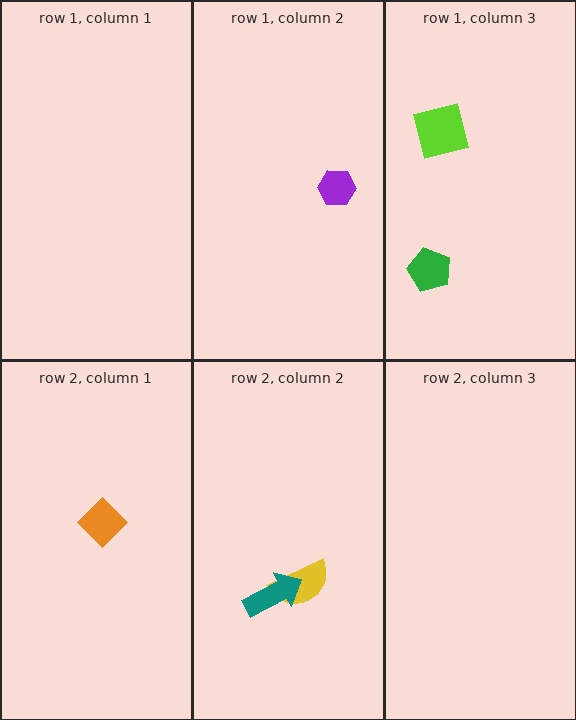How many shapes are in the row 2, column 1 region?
1.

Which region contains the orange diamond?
The row 2, column 1 region.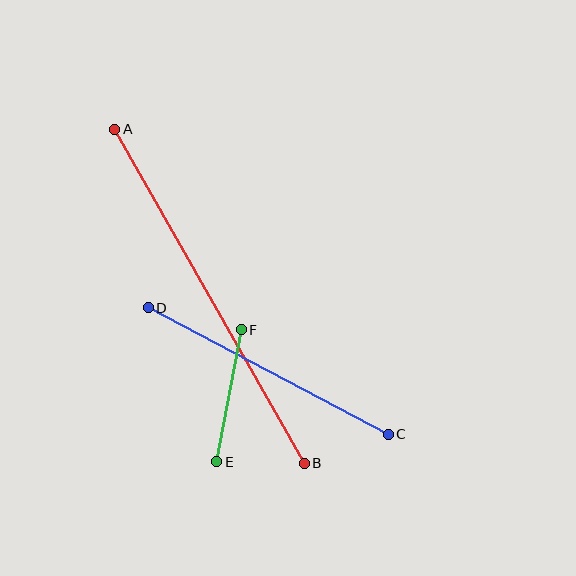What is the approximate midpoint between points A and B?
The midpoint is at approximately (210, 296) pixels.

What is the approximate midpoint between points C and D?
The midpoint is at approximately (268, 371) pixels.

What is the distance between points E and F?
The distance is approximately 134 pixels.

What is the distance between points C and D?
The distance is approximately 271 pixels.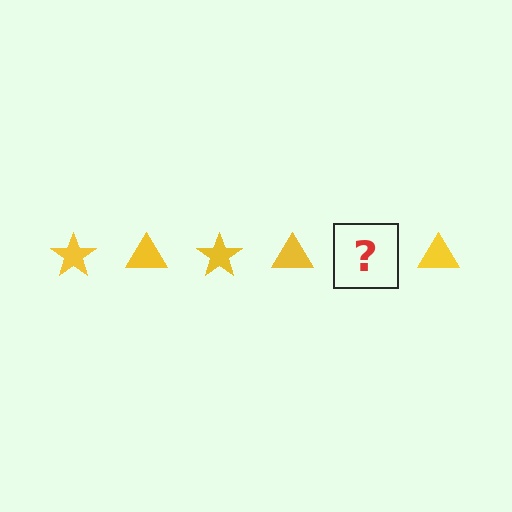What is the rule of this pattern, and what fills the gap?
The rule is that the pattern cycles through star, triangle shapes in yellow. The gap should be filled with a yellow star.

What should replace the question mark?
The question mark should be replaced with a yellow star.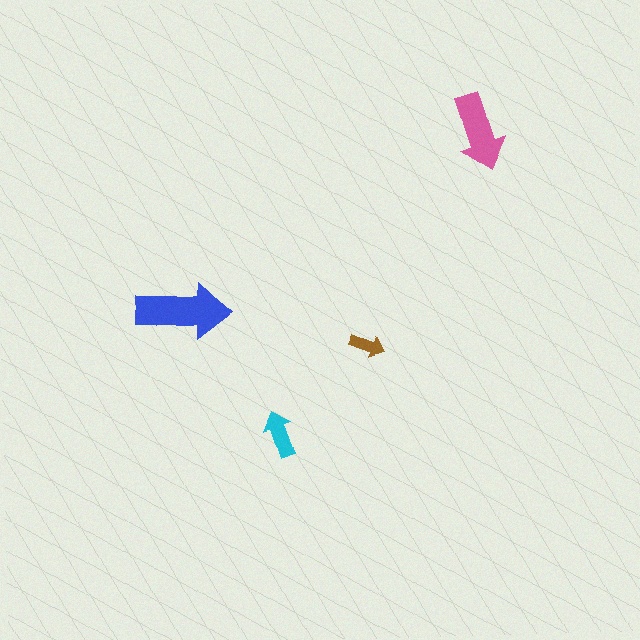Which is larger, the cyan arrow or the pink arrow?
The pink one.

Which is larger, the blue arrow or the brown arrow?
The blue one.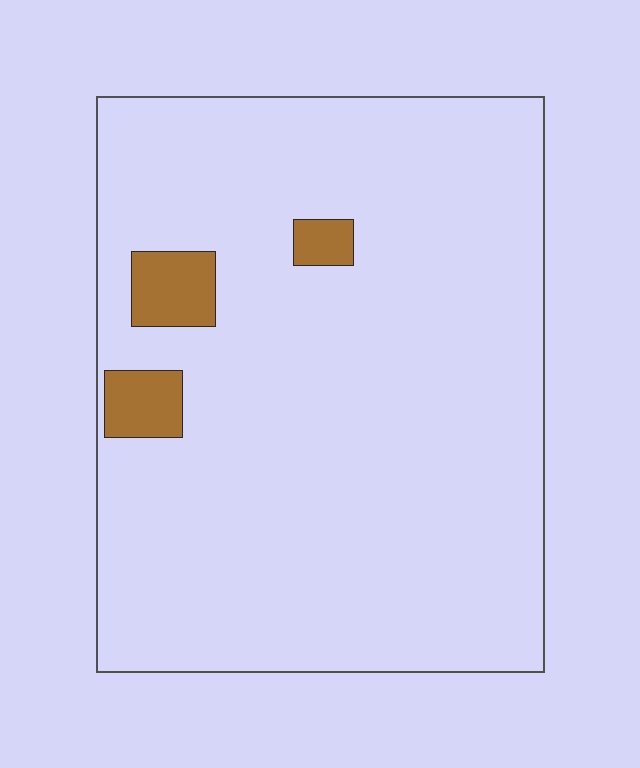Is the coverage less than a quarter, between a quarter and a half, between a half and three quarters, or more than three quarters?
Less than a quarter.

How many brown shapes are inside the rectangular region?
3.